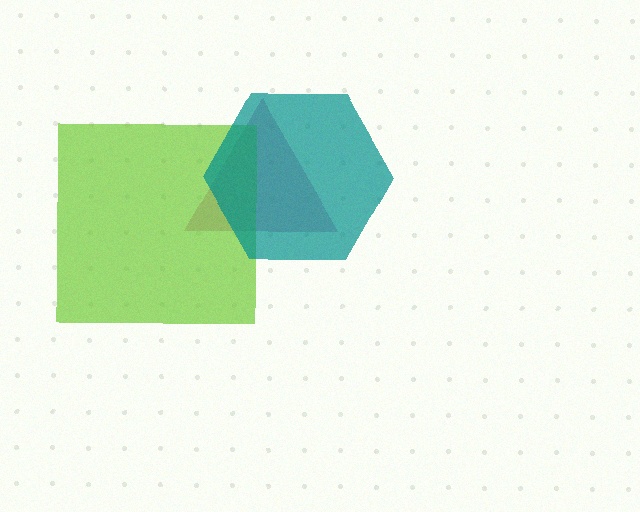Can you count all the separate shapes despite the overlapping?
Yes, there are 3 separate shapes.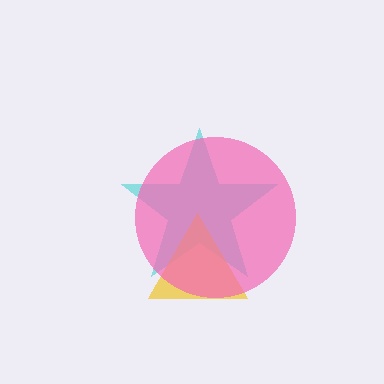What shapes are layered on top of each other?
The layered shapes are: a cyan star, a yellow triangle, a pink circle.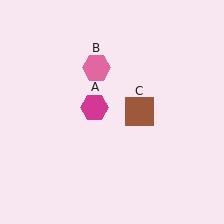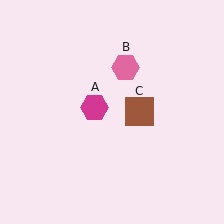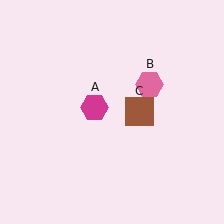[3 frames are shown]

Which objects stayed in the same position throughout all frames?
Magenta hexagon (object A) and brown square (object C) remained stationary.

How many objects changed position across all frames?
1 object changed position: pink hexagon (object B).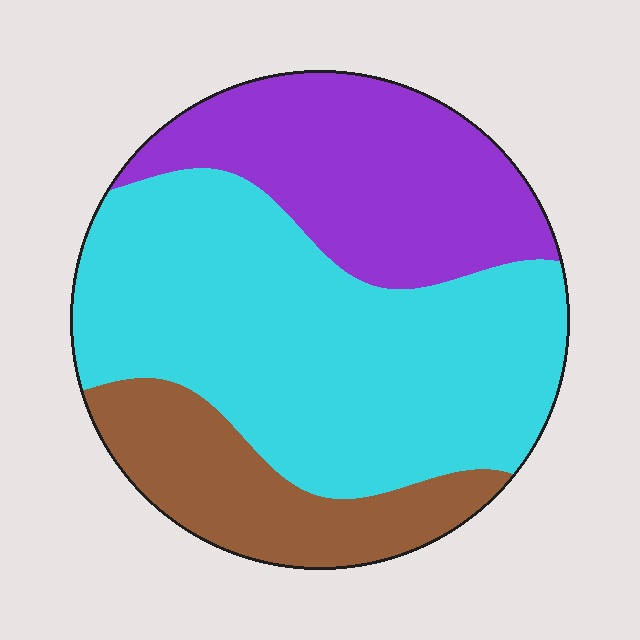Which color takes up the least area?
Brown, at roughly 20%.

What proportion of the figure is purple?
Purple takes up about one quarter (1/4) of the figure.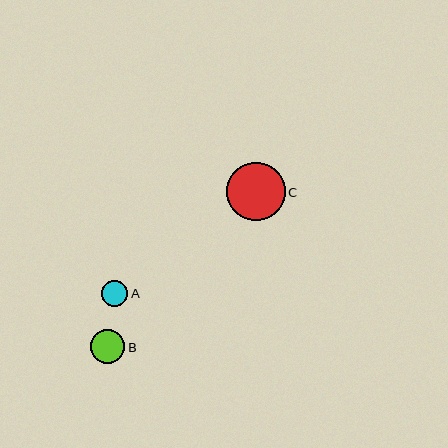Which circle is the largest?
Circle C is the largest with a size of approximately 59 pixels.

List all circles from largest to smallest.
From largest to smallest: C, B, A.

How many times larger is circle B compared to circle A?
Circle B is approximately 1.3 times the size of circle A.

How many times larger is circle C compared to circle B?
Circle C is approximately 1.7 times the size of circle B.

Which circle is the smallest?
Circle A is the smallest with a size of approximately 26 pixels.